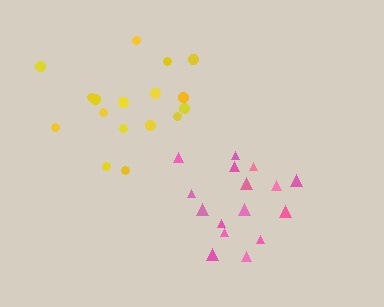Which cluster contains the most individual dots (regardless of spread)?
Yellow (17).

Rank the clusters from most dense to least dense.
yellow, pink.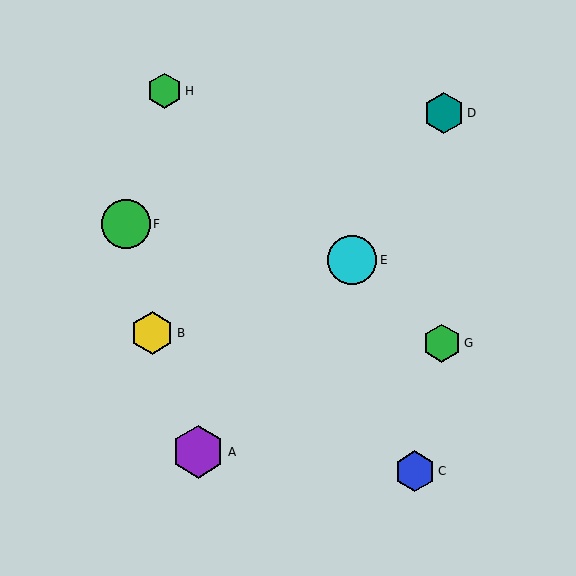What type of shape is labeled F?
Shape F is a green circle.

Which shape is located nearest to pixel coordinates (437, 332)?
The green hexagon (labeled G) at (442, 343) is nearest to that location.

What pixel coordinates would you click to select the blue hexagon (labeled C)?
Click at (415, 471) to select the blue hexagon C.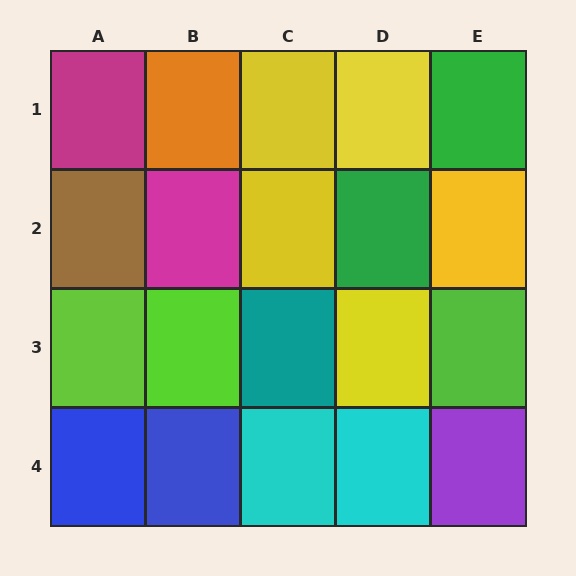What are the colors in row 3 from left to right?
Lime, lime, teal, yellow, lime.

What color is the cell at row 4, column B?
Blue.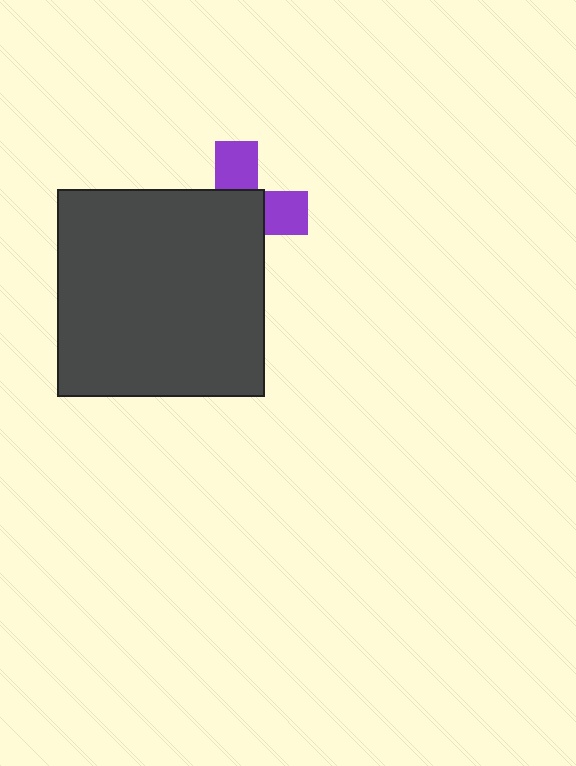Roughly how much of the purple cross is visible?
A small part of it is visible (roughly 37%).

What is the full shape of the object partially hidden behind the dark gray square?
The partially hidden object is a purple cross.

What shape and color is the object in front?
The object in front is a dark gray square.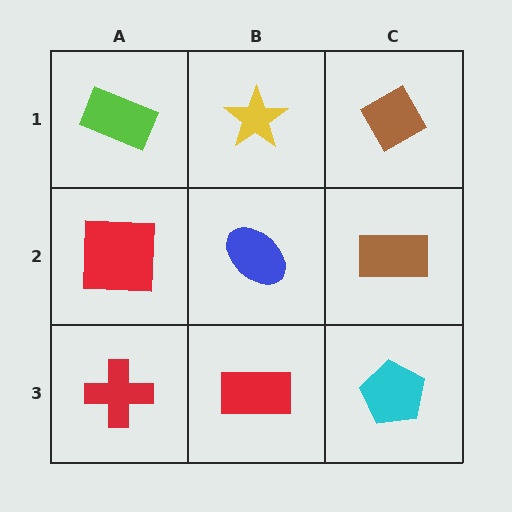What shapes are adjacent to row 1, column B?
A blue ellipse (row 2, column B), a lime rectangle (row 1, column A), a brown diamond (row 1, column C).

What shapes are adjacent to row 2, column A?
A lime rectangle (row 1, column A), a red cross (row 3, column A), a blue ellipse (row 2, column B).